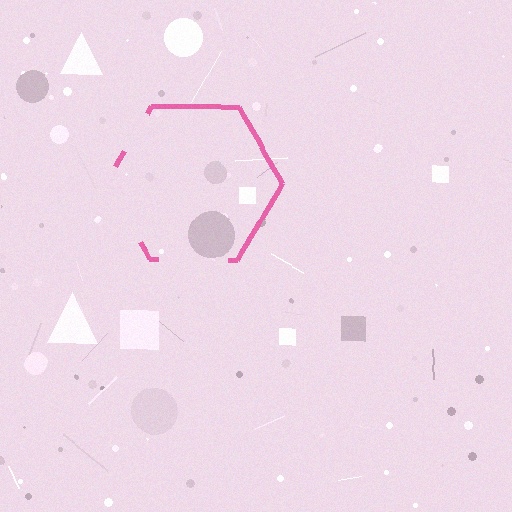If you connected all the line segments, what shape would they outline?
They would outline a hexagon.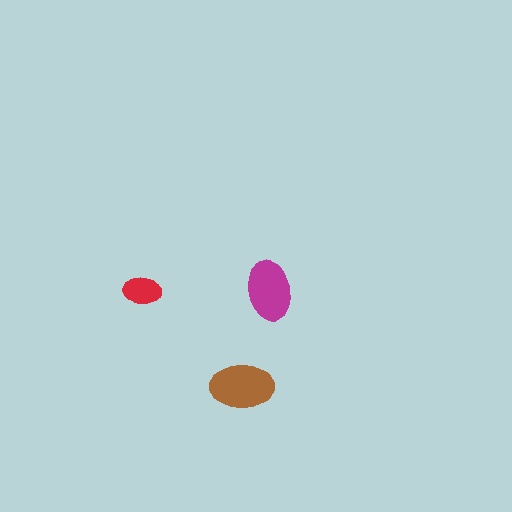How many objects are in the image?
There are 3 objects in the image.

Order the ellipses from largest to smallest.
the brown one, the magenta one, the red one.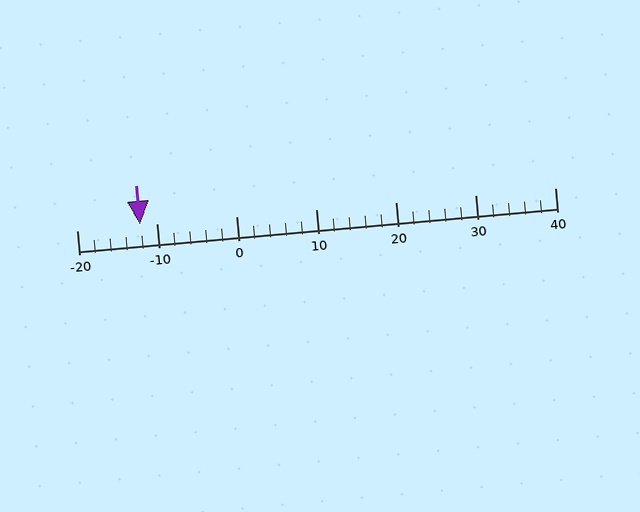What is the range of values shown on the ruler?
The ruler shows values from -20 to 40.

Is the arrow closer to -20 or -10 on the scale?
The arrow is closer to -10.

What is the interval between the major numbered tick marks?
The major tick marks are spaced 10 units apart.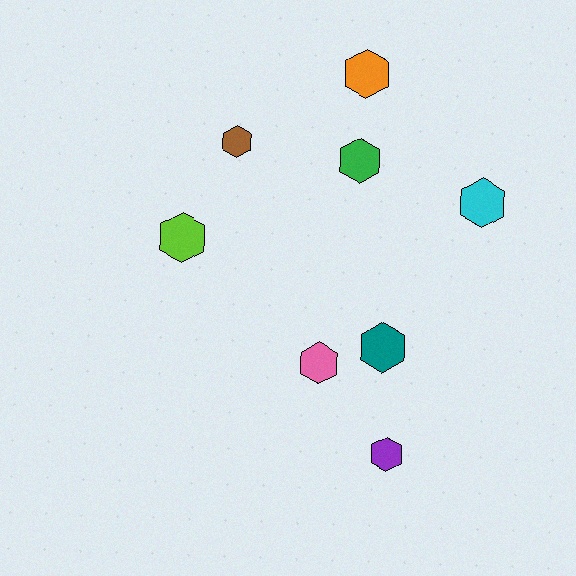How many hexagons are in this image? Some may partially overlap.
There are 8 hexagons.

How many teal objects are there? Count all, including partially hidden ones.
There is 1 teal object.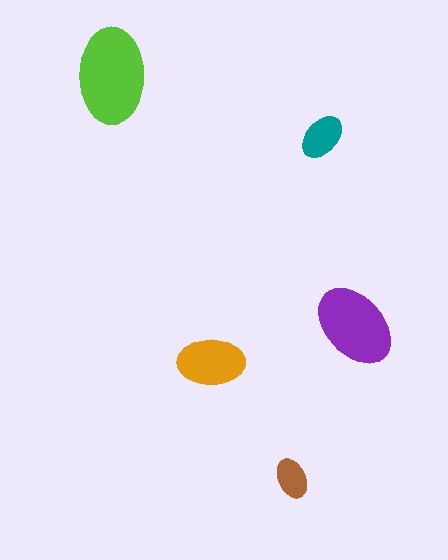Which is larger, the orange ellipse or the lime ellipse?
The lime one.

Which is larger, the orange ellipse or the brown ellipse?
The orange one.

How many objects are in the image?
There are 5 objects in the image.